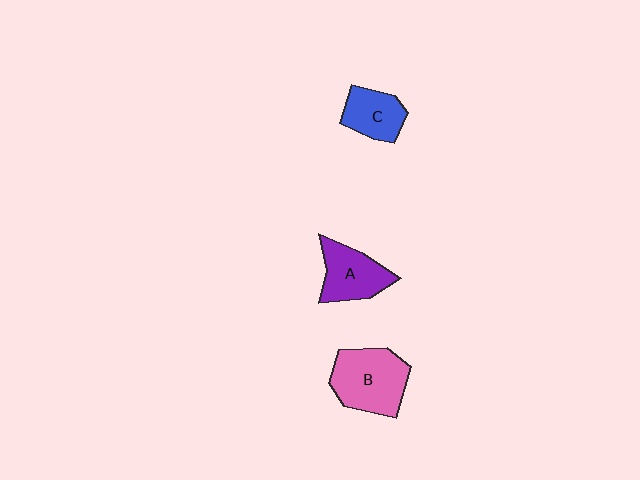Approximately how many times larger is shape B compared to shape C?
Approximately 1.6 times.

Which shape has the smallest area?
Shape C (blue).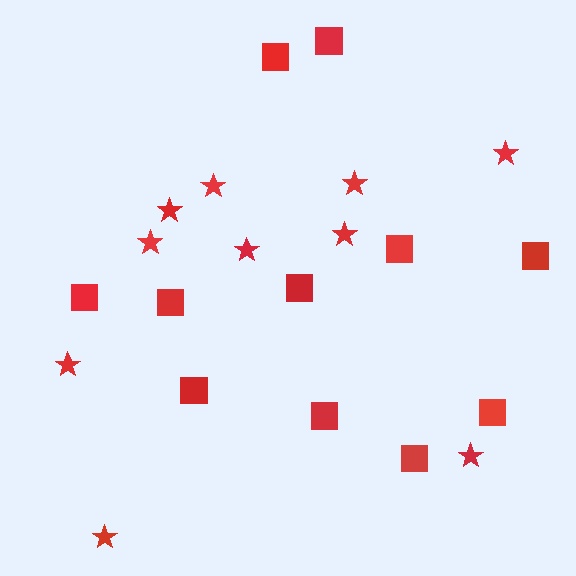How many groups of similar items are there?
There are 2 groups: one group of squares (11) and one group of stars (10).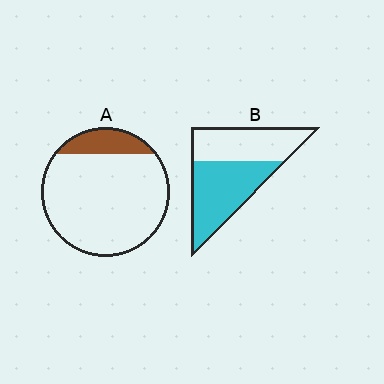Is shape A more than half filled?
No.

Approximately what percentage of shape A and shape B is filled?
A is approximately 15% and B is approximately 55%.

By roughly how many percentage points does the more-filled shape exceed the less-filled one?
By roughly 40 percentage points (B over A).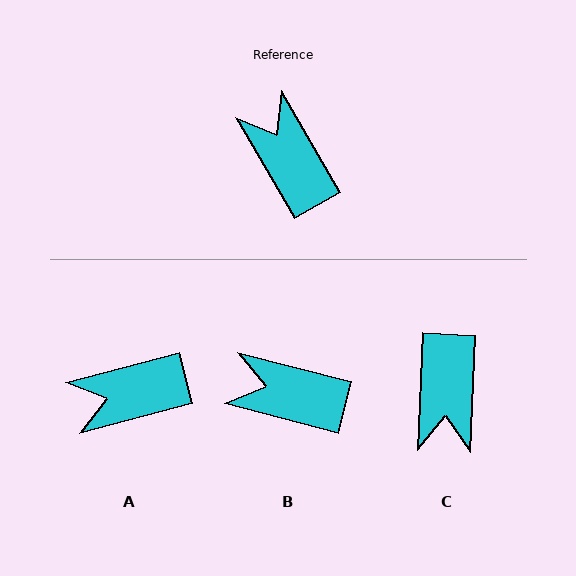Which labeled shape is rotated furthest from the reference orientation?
C, about 147 degrees away.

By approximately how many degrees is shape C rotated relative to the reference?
Approximately 147 degrees counter-clockwise.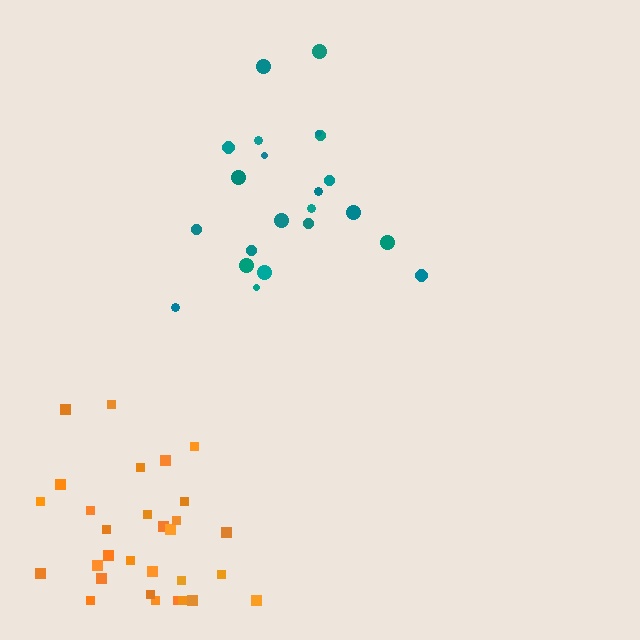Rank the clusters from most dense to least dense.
orange, teal.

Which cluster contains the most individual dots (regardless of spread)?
Orange (30).